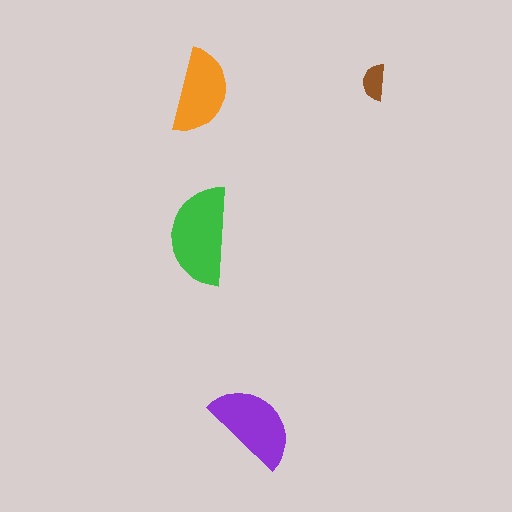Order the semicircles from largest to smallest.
the green one, the purple one, the orange one, the brown one.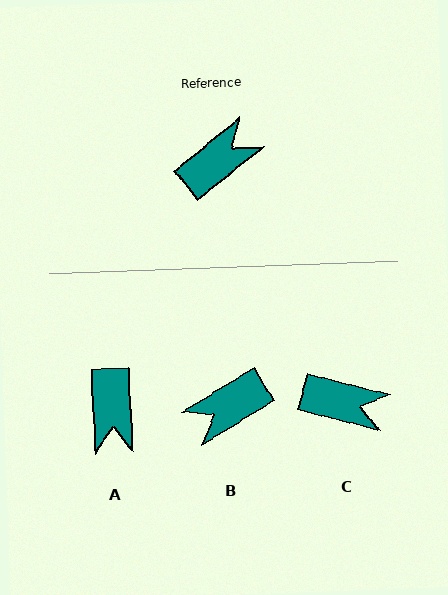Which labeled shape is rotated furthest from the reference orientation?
B, about 172 degrees away.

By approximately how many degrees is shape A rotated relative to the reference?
Approximately 127 degrees clockwise.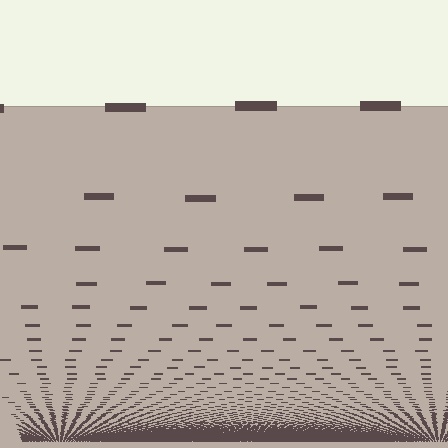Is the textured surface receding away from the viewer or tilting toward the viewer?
The surface appears to tilt toward the viewer. Texture elements get larger and sparser toward the top.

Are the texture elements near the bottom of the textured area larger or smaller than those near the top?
Smaller. The gradient is inverted — elements near the bottom are smaller and denser.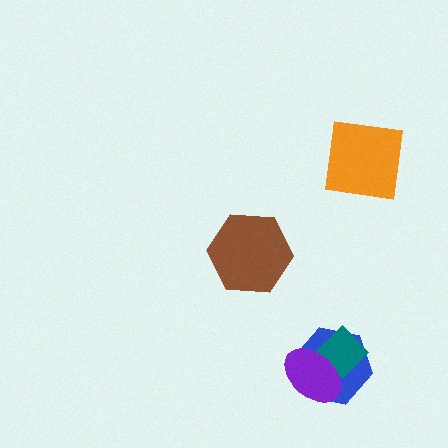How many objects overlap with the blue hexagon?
2 objects overlap with the blue hexagon.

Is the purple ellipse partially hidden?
No, no other shape covers it.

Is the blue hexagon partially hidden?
Yes, it is partially covered by another shape.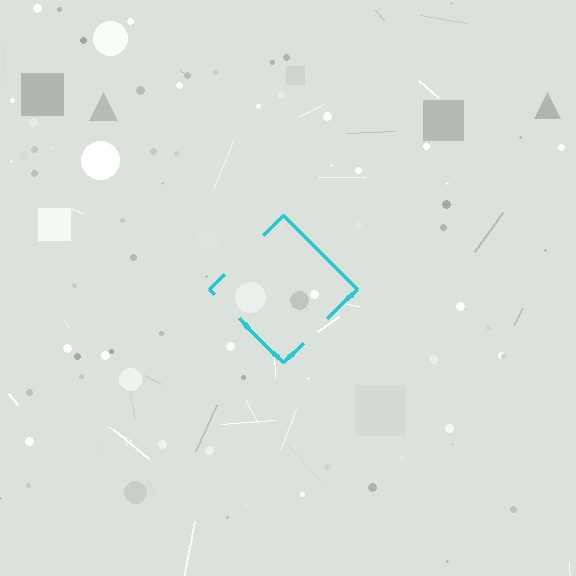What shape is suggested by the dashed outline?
The dashed outline suggests a diamond.